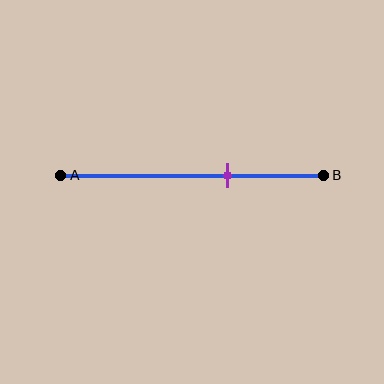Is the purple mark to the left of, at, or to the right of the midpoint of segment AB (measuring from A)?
The purple mark is to the right of the midpoint of segment AB.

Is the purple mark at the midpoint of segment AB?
No, the mark is at about 65% from A, not at the 50% midpoint.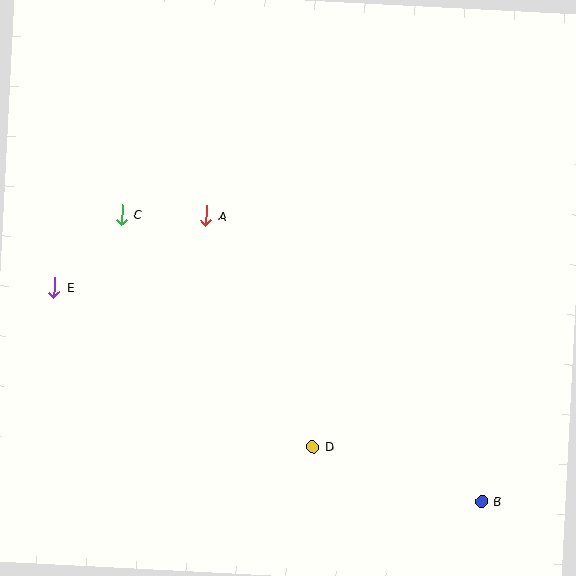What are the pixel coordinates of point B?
Point B is at (481, 501).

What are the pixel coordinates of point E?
Point E is at (55, 287).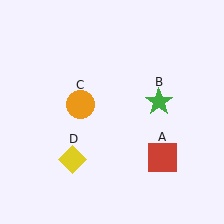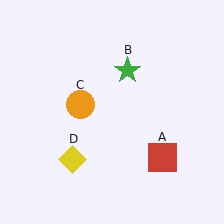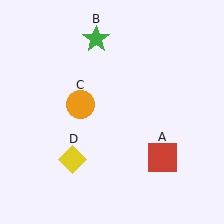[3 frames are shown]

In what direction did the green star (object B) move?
The green star (object B) moved up and to the left.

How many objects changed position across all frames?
1 object changed position: green star (object B).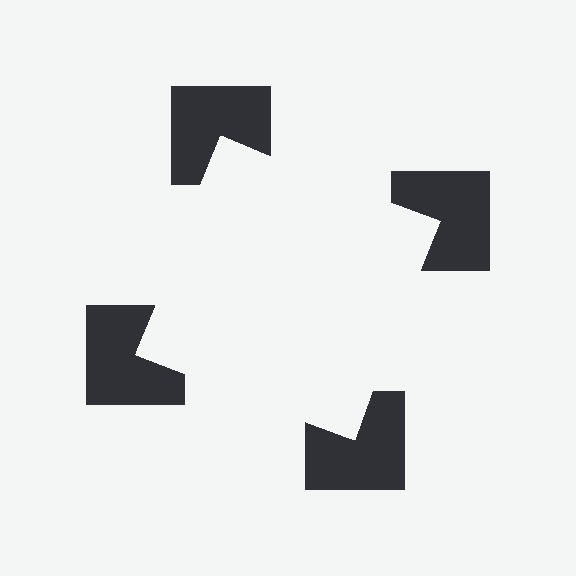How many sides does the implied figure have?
4 sides.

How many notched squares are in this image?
There are 4 — one at each vertex of the illusory square.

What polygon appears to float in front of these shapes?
An illusory square — its edges are inferred from the aligned wedge cuts in the notched squares, not physically drawn.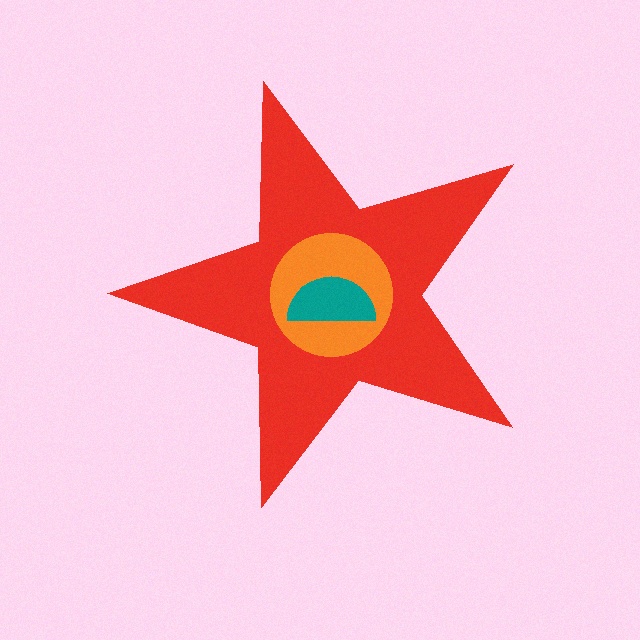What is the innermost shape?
The teal semicircle.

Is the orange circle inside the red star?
Yes.